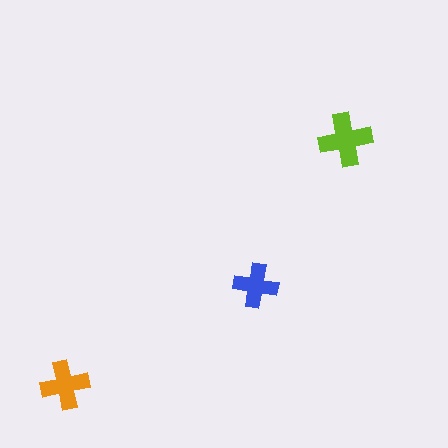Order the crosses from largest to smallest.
the lime one, the orange one, the blue one.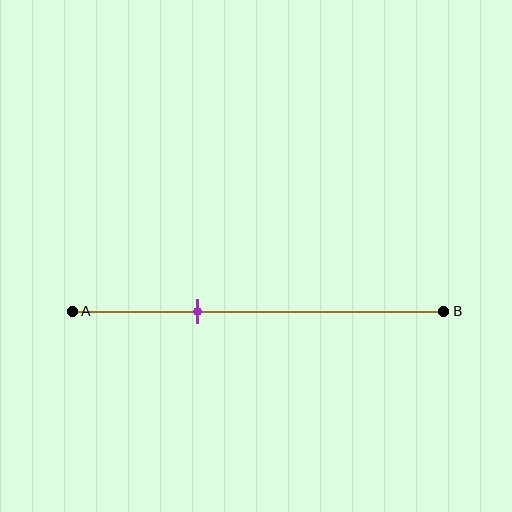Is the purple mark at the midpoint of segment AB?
No, the mark is at about 35% from A, not at the 50% midpoint.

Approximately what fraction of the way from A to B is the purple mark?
The purple mark is approximately 35% of the way from A to B.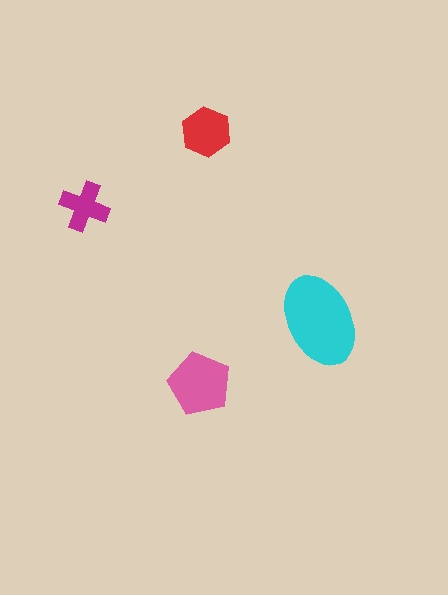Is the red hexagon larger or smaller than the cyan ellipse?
Smaller.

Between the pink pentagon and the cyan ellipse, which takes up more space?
The cyan ellipse.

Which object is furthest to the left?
The magenta cross is leftmost.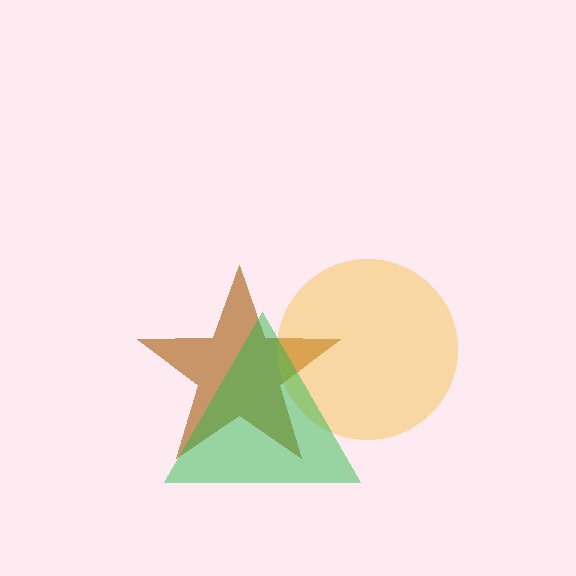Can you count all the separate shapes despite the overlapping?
Yes, there are 3 separate shapes.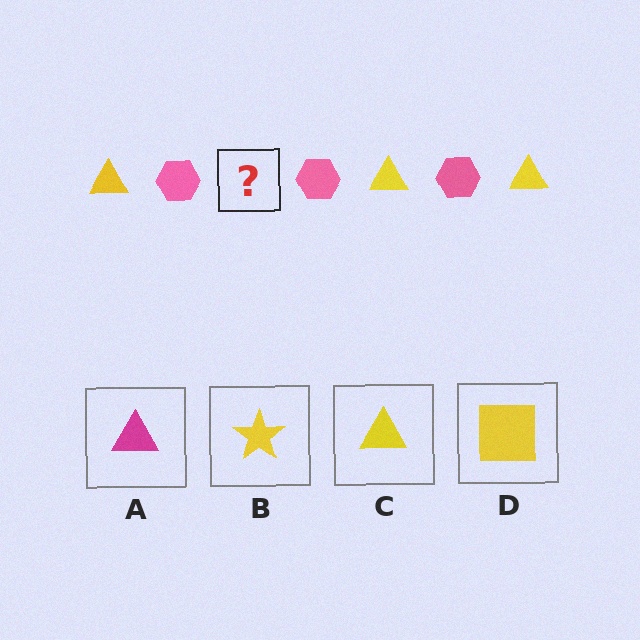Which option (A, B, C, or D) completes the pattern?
C.